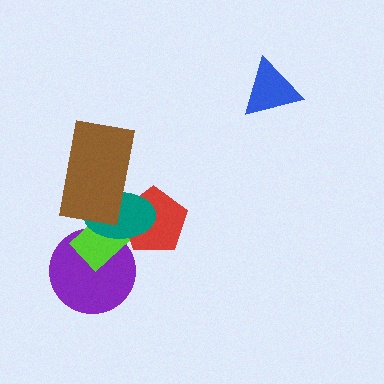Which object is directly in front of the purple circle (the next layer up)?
The lime rectangle is directly in front of the purple circle.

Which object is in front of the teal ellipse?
The brown rectangle is in front of the teal ellipse.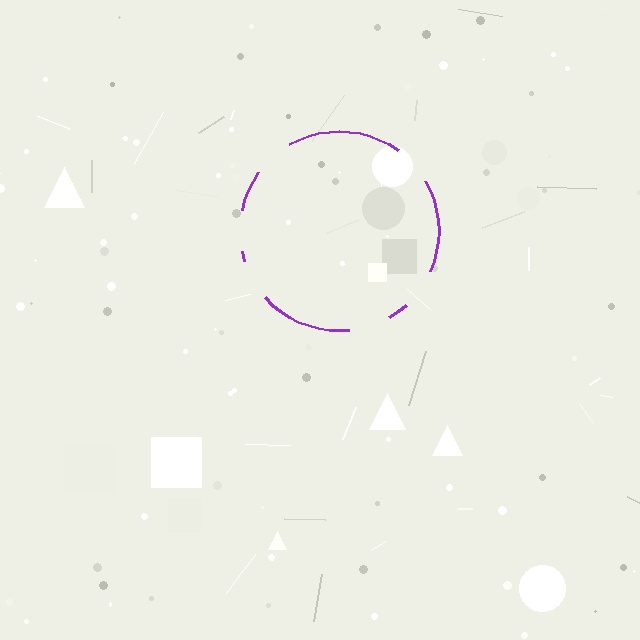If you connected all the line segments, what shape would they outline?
They would outline a circle.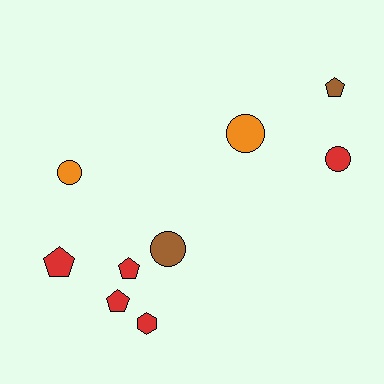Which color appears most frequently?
Red, with 5 objects.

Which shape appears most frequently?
Pentagon, with 4 objects.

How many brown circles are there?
There is 1 brown circle.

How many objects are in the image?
There are 9 objects.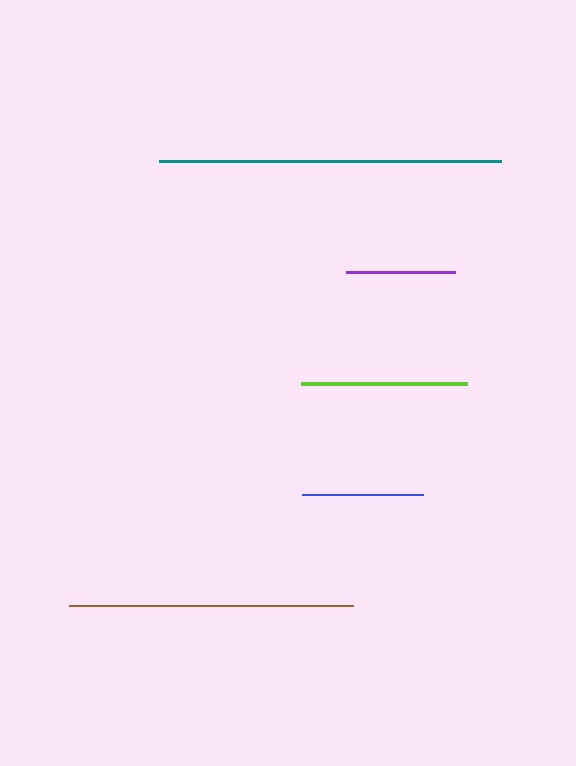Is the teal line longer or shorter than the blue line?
The teal line is longer than the blue line.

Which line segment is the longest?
The teal line is the longest at approximately 342 pixels.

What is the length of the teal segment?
The teal segment is approximately 342 pixels long.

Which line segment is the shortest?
The purple line is the shortest at approximately 109 pixels.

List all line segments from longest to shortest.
From longest to shortest: teal, brown, lime, blue, purple.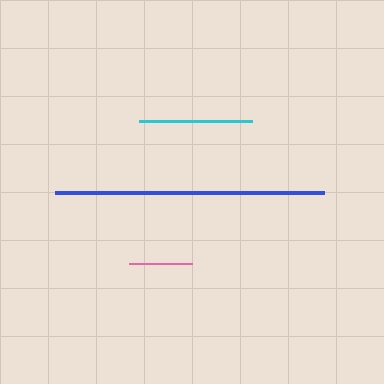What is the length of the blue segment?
The blue segment is approximately 269 pixels long.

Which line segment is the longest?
The blue line is the longest at approximately 269 pixels.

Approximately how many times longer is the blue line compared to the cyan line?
The blue line is approximately 2.4 times the length of the cyan line.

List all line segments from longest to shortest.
From longest to shortest: blue, cyan, pink.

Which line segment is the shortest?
The pink line is the shortest at approximately 63 pixels.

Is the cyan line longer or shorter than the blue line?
The blue line is longer than the cyan line.